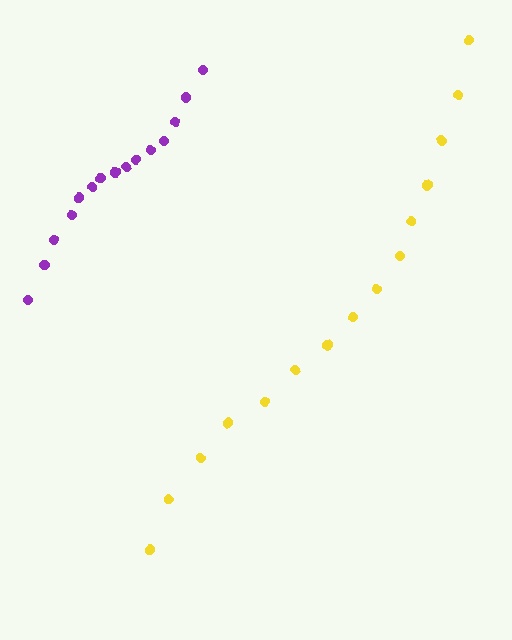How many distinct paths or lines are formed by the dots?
There are 2 distinct paths.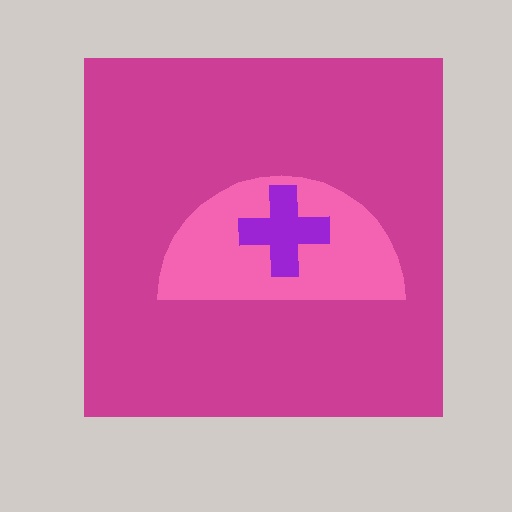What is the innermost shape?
The purple cross.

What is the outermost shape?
The magenta square.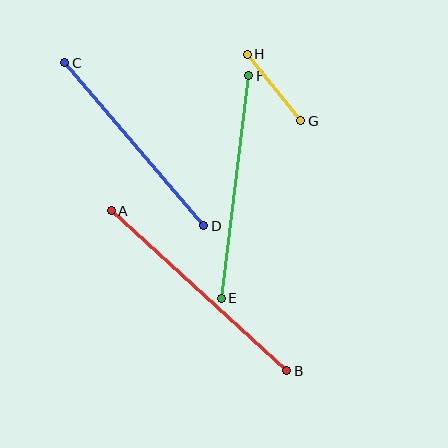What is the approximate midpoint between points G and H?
The midpoint is at approximately (274, 88) pixels.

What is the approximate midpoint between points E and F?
The midpoint is at approximately (235, 187) pixels.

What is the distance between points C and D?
The distance is approximately 214 pixels.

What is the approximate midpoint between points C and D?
The midpoint is at approximately (134, 144) pixels.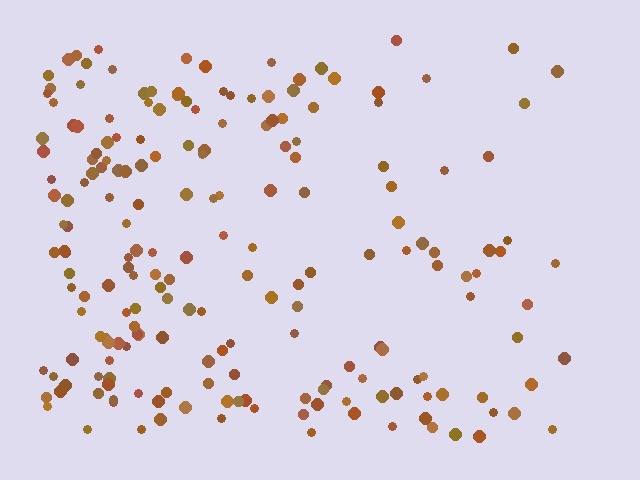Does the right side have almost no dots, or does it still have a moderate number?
Still a moderate number, just noticeably fewer than the left.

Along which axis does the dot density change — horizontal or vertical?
Horizontal.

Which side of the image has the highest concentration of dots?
The left.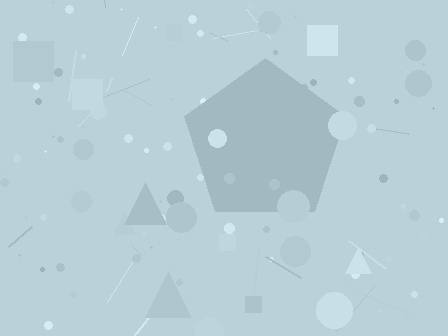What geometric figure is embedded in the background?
A pentagon is embedded in the background.